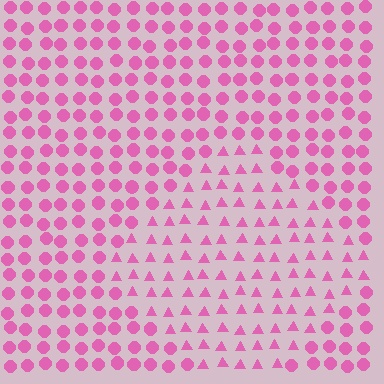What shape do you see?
I see a diamond.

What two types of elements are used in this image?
The image uses triangles inside the diamond region and circles outside it.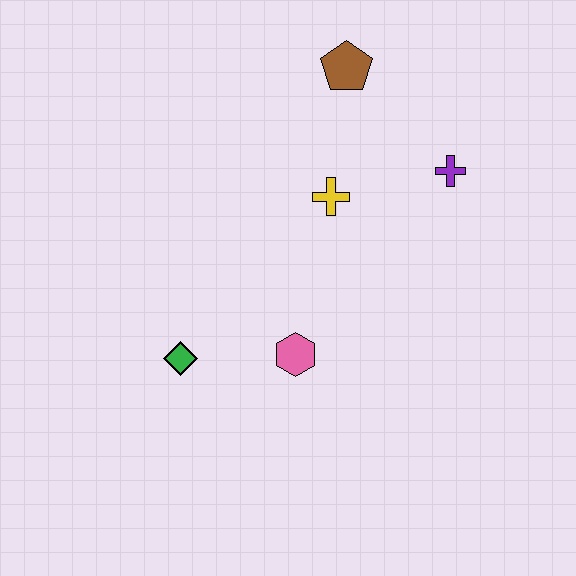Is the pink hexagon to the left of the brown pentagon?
Yes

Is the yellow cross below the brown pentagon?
Yes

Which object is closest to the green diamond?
The pink hexagon is closest to the green diamond.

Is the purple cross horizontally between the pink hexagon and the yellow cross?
No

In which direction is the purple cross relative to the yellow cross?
The purple cross is to the right of the yellow cross.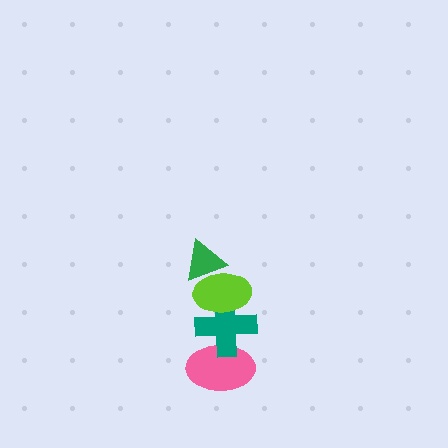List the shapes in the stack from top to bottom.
From top to bottom: the green triangle, the lime ellipse, the teal cross, the pink ellipse.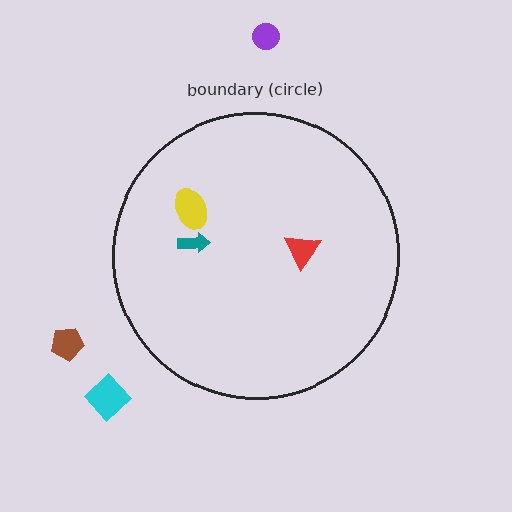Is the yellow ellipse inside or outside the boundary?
Inside.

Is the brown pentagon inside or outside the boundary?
Outside.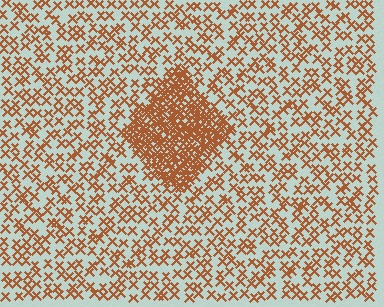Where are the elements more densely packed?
The elements are more densely packed inside the diamond boundary.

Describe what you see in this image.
The image contains small brown elements arranged at two different densities. A diamond-shaped region is visible where the elements are more densely packed than the surrounding area.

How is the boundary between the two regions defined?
The boundary is defined by a change in element density (approximately 3.0x ratio). All elements are the same color, size, and shape.